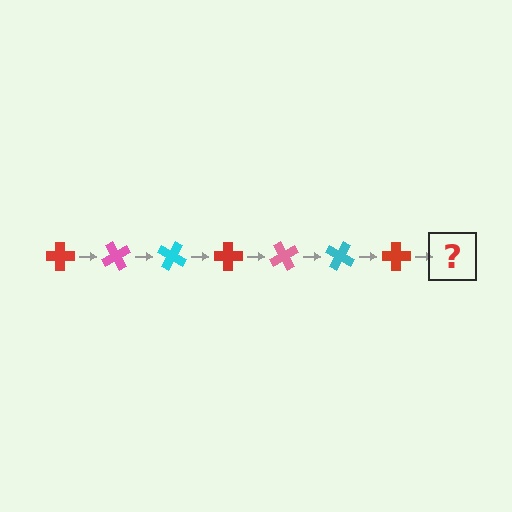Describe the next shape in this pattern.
It should be a pink cross, rotated 420 degrees from the start.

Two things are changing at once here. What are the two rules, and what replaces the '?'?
The two rules are that it rotates 60 degrees each step and the color cycles through red, pink, and cyan. The '?' should be a pink cross, rotated 420 degrees from the start.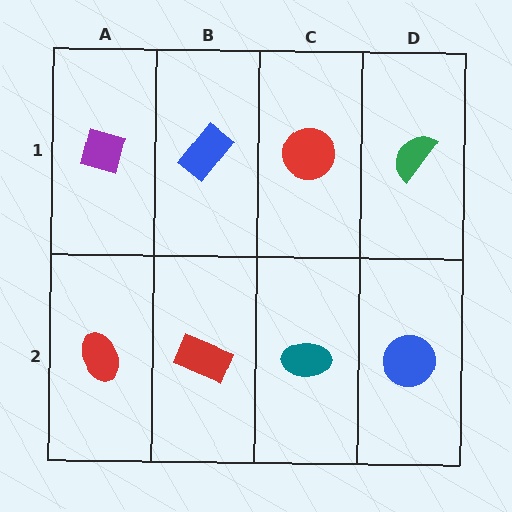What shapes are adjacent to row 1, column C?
A teal ellipse (row 2, column C), a blue rectangle (row 1, column B), a green semicircle (row 1, column D).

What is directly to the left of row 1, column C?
A blue rectangle.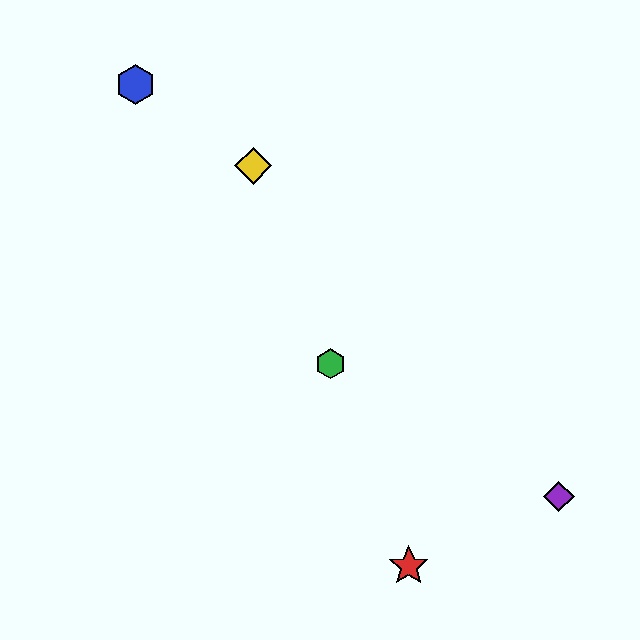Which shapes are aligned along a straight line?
The red star, the green hexagon, the yellow diamond are aligned along a straight line.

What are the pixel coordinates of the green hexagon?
The green hexagon is at (330, 364).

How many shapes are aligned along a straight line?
3 shapes (the red star, the green hexagon, the yellow diamond) are aligned along a straight line.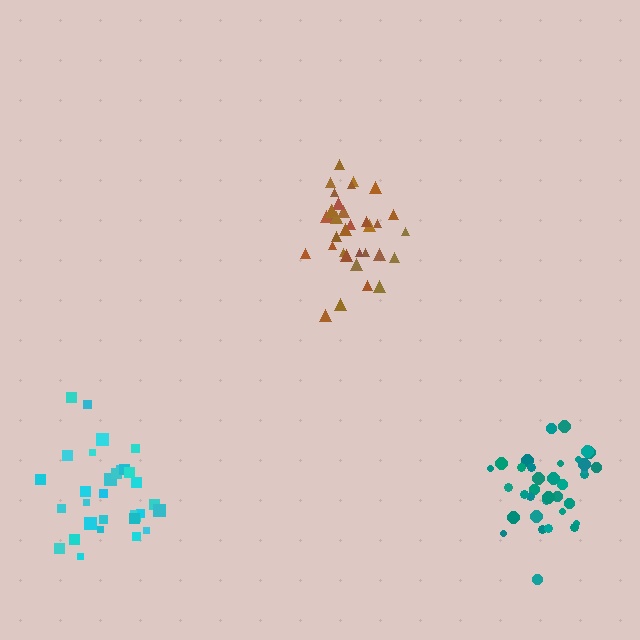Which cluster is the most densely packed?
Brown.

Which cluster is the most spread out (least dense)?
Cyan.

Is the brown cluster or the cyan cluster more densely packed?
Brown.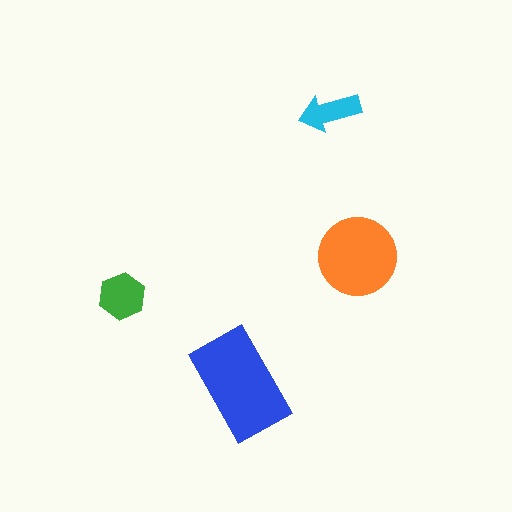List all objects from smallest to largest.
The cyan arrow, the green hexagon, the orange circle, the blue rectangle.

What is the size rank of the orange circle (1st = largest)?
2nd.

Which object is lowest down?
The blue rectangle is bottommost.